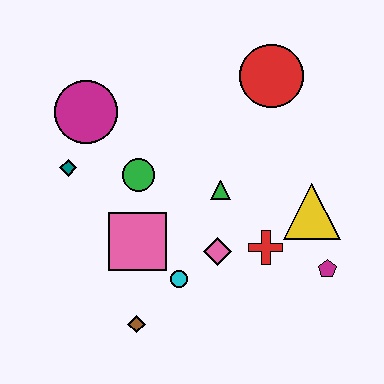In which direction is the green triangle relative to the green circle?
The green triangle is to the right of the green circle.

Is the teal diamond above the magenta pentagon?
Yes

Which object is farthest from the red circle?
The brown diamond is farthest from the red circle.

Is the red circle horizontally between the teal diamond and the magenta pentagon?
Yes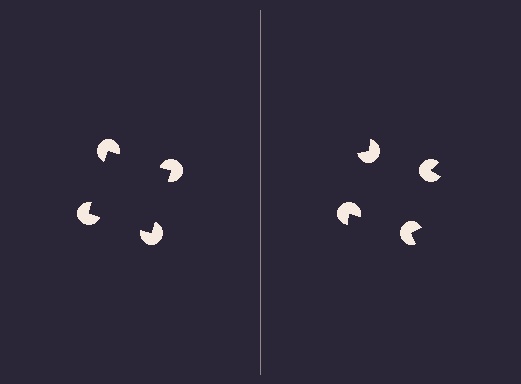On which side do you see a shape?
An illusory square appears on the left side. On the right side the wedge cuts are rotated, so no coherent shape forms.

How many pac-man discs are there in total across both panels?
8 — 4 on each side.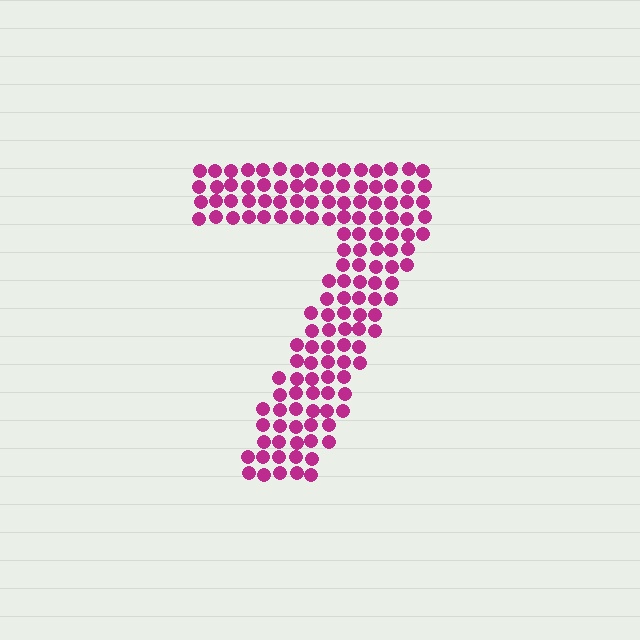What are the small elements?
The small elements are circles.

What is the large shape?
The large shape is the digit 7.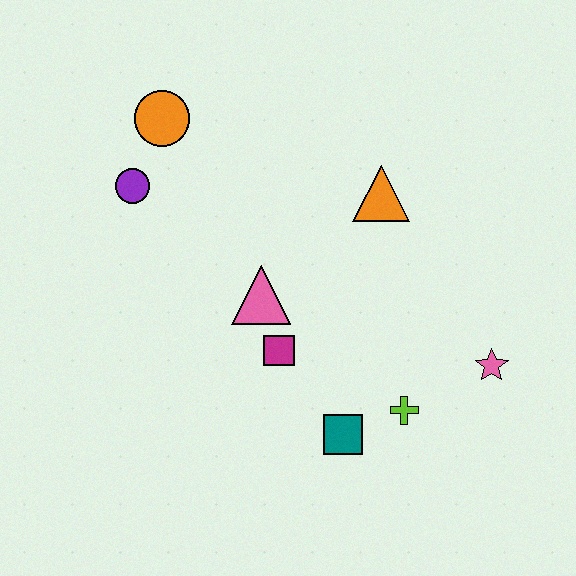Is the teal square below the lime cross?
Yes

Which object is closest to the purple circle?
The orange circle is closest to the purple circle.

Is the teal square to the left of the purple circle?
No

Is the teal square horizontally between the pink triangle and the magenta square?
No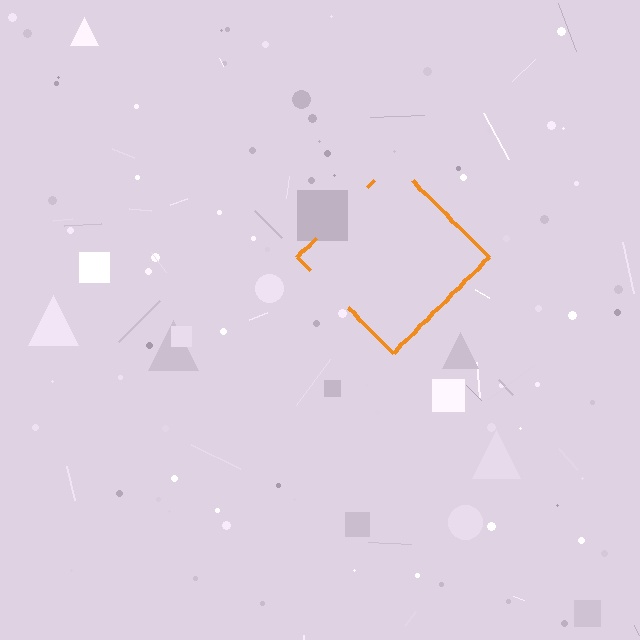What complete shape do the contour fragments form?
The contour fragments form a diamond.